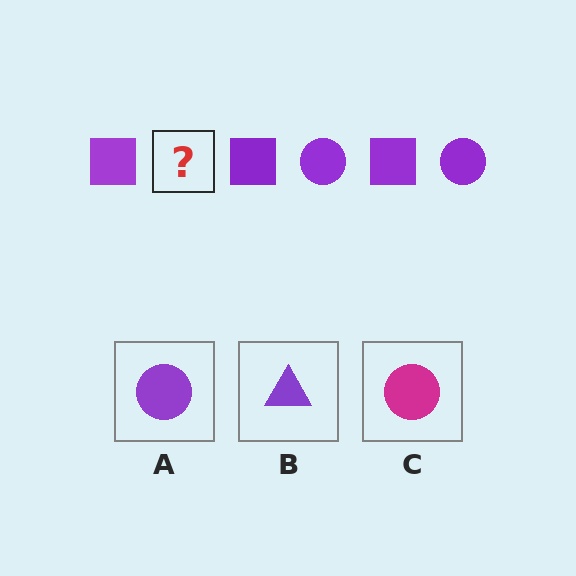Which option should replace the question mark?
Option A.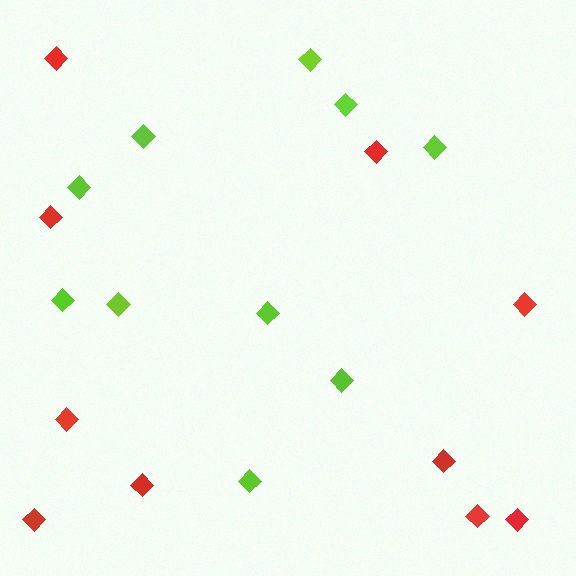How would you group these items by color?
There are 2 groups: one group of lime diamonds (10) and one group of red diamonds (10).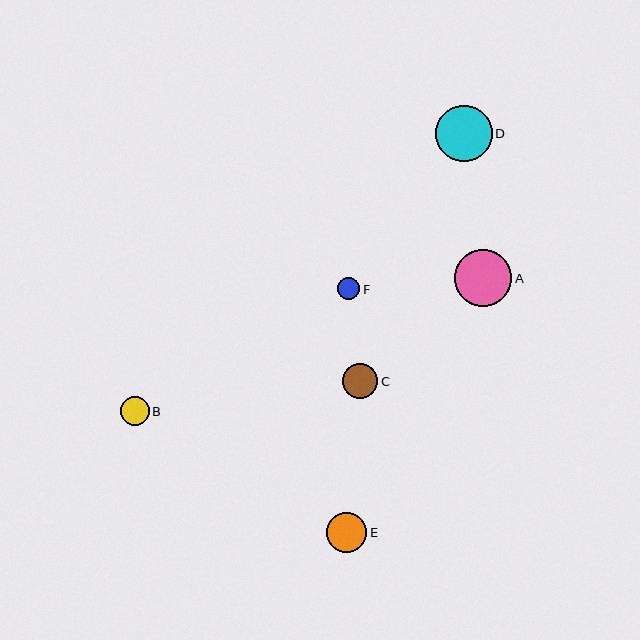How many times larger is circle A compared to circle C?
Circle A is approximately 1.6 times the size of circle C.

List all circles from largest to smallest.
From largest to smallest: A, D, E, C, B, F.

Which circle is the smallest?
Circle F is the smallest with a size of approximately 22 pixels.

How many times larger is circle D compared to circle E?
Circle D is approximately 1.4 times the size of circle E.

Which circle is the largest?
Circle A is the largest with a size of approximately 57 pixels.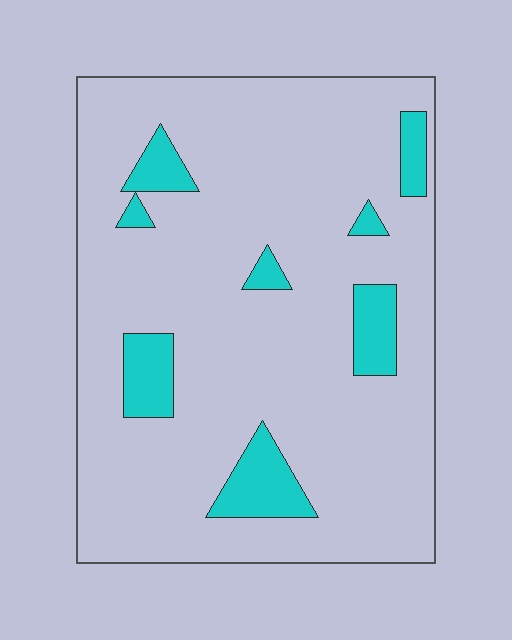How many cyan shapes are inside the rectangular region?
8.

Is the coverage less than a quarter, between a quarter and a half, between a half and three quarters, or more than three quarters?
Less than a quarter.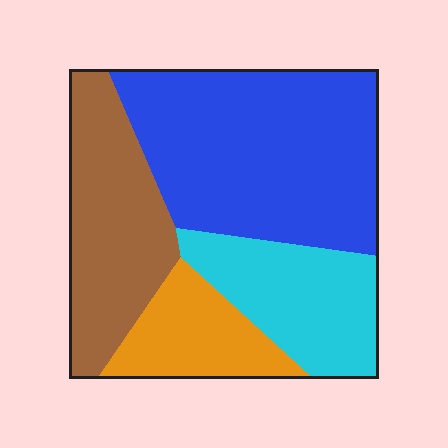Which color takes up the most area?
Blue, at roughly 40%.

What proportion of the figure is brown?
Brown takes up less than a quarter of the figure.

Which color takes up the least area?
Orange, at roughly 15%.